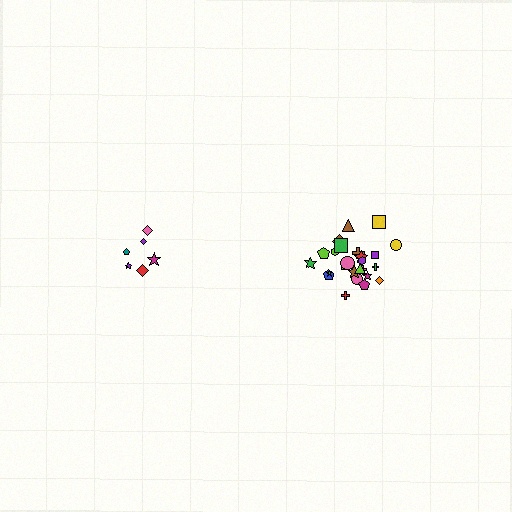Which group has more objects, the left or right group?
The right group.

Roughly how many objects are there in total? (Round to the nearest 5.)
Roughly 30 objects in total.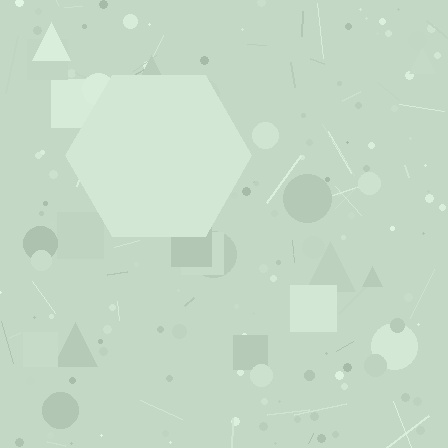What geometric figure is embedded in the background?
A hexagon is embedded in the background.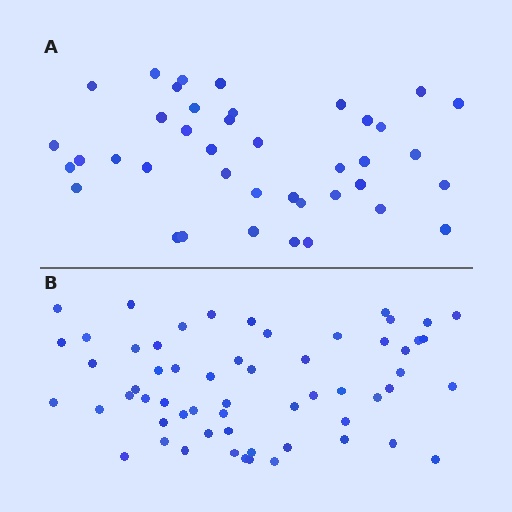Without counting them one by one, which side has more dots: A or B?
Region B (the bottom region) has more dots.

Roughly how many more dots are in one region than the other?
Region B has approximately 20 more dots than region A.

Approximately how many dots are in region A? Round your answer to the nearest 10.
About 40 dots.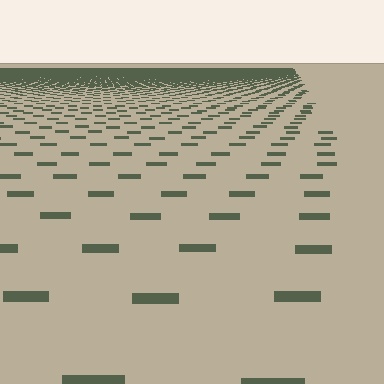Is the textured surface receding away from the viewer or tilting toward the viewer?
The surface is receding away from the viewer. Texture elements get smaller and denser toward the top.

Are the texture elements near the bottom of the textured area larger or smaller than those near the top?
Larger. Near the bottom, elements are closer to the viewer and appear at a bigger on-screen size.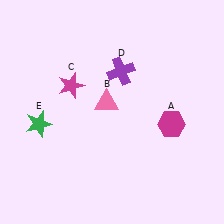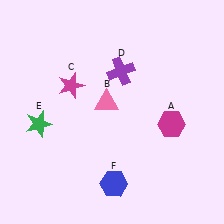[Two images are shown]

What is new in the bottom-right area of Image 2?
A blue hexagon (F) was added in the bottom-right area of Image 2.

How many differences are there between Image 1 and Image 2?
There is 1 difference between the two images.